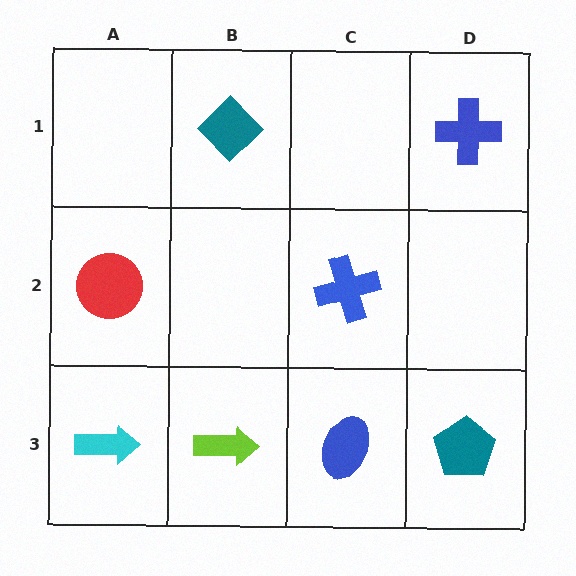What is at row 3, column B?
A lime arrow.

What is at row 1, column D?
A blue cross.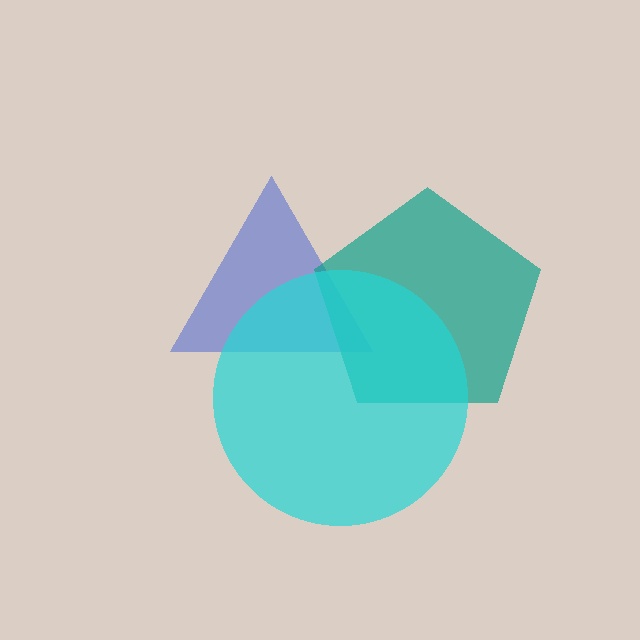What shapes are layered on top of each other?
The layered shapes are: a blue triangle, a teal pentagon, a cyan circle.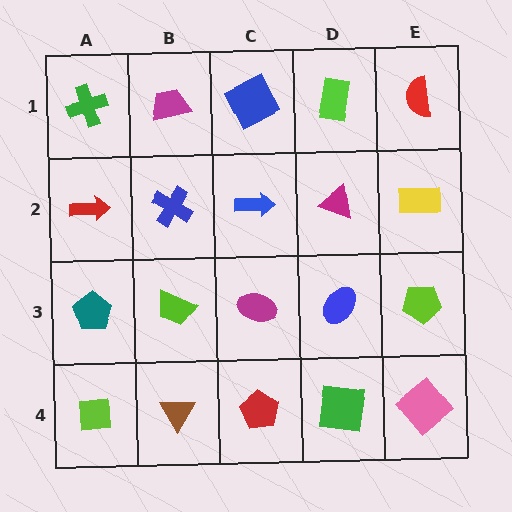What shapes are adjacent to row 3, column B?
A blue cross (row 2, column B), a brown triangle (row 4, column B), a teal pentagon (row 3, column A), a magenta ellipse (row 3, column C).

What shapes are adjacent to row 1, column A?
A red arrow (row 2, column A), a magenta trapezoid (row 1, column B).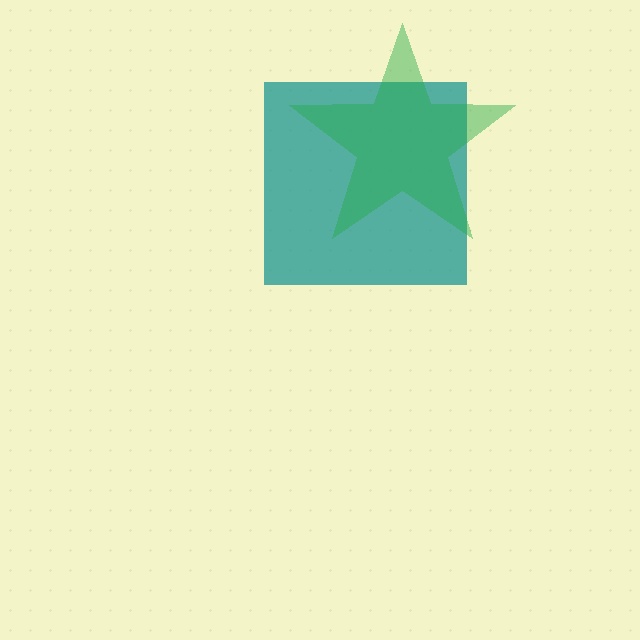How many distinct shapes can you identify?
There are 2 distinct shapes: a teal square, a green star.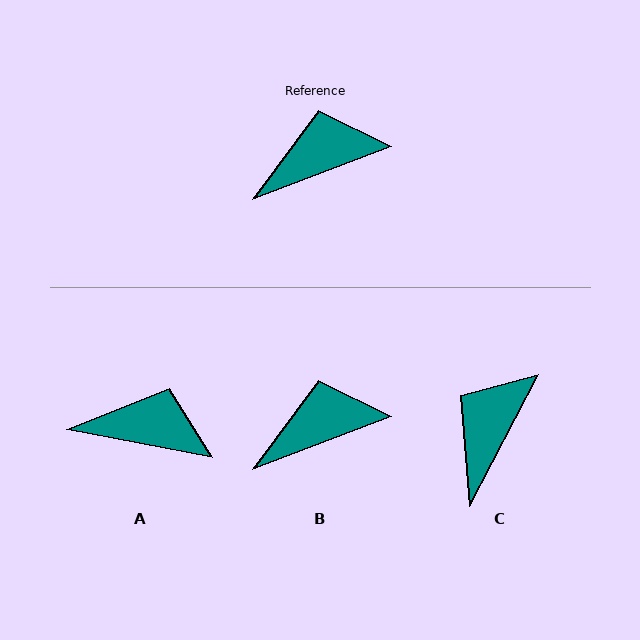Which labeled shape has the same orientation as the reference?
B.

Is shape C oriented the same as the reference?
No, it is off by about 42 degrees.